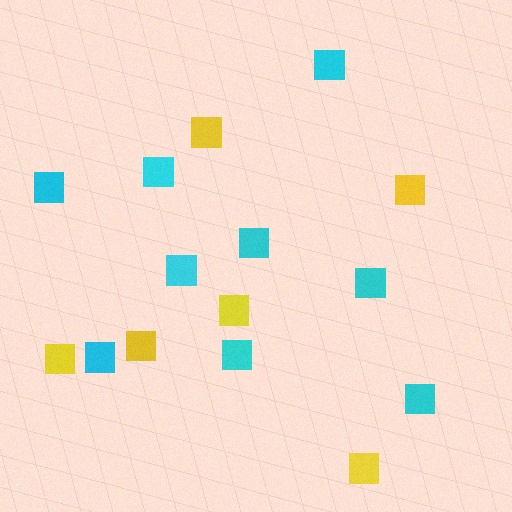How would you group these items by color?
There are 2 groups: one group of yellow squares (6) and one group of cyan squares (9).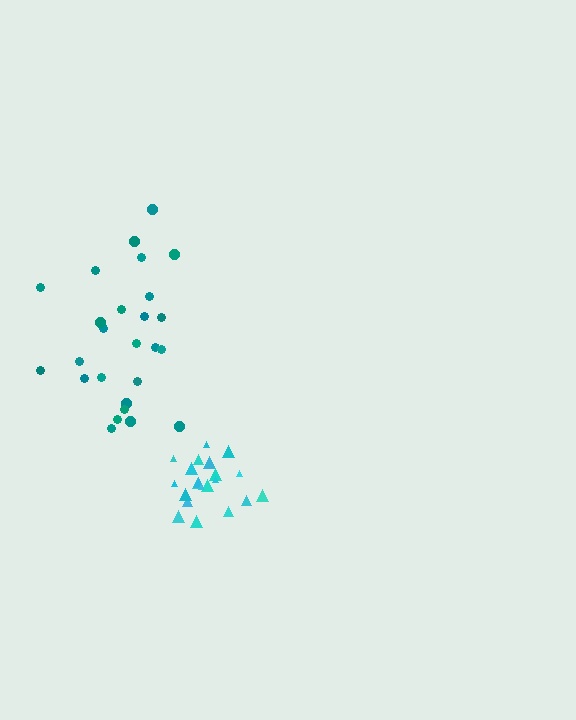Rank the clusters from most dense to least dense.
cyan, teal.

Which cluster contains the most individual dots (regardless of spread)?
Teal (26).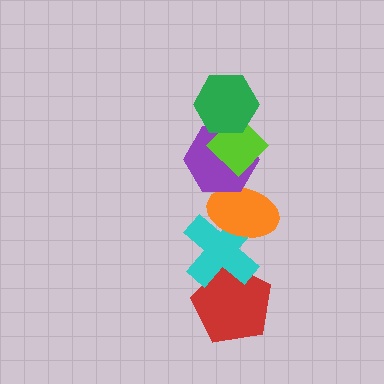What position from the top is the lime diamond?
The lime diamond is 2nd from the top.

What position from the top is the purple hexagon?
The purple hexagon is 3rd from the top.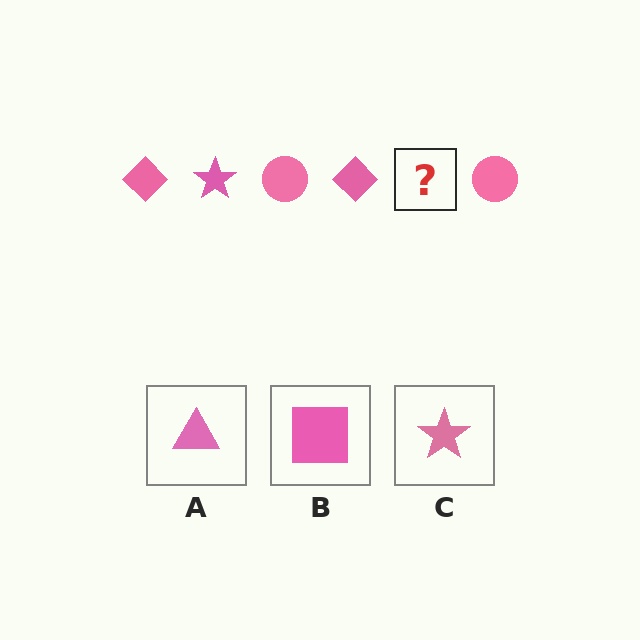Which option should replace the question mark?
Option C.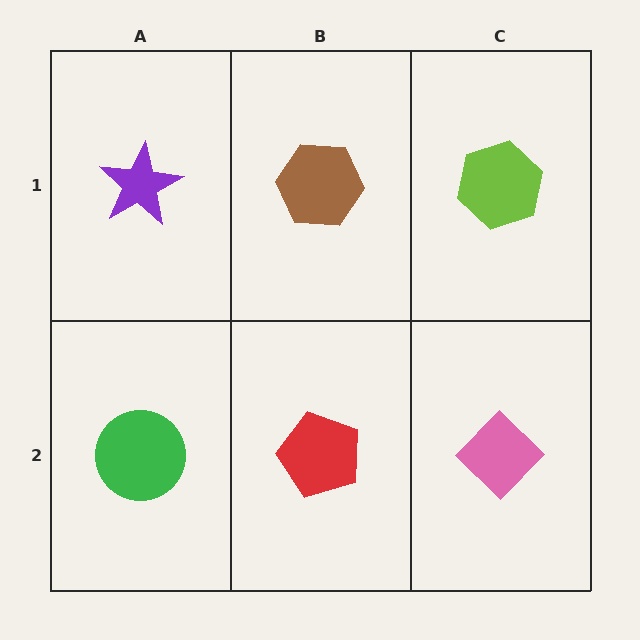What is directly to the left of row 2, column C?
A red pentagon.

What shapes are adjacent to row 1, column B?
A red pentagon (row 2, column B), a purple star (row 1, column A), a lime hexagon (row 1, column C).